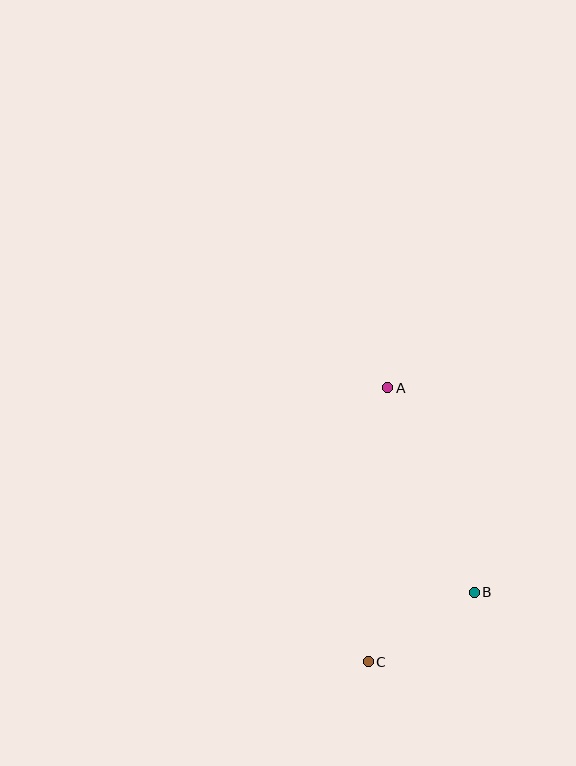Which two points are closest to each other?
Points B and C are closest to each other.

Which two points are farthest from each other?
Points A and C are farthest from each other.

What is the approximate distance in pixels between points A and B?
The distance between A and B is approximately 222 pixels.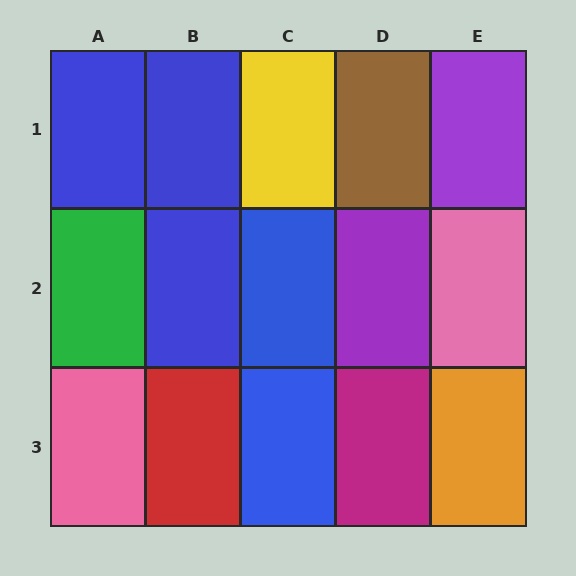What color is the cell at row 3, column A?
Pink.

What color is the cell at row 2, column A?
Green.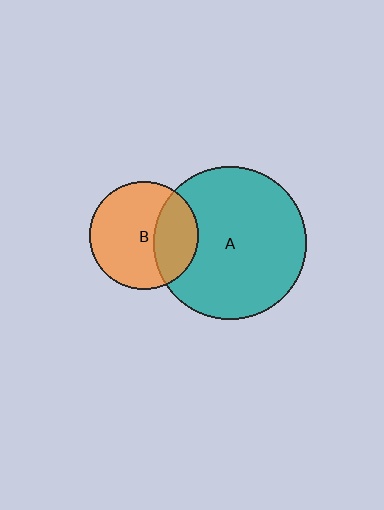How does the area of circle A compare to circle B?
Approximately 2.0 times.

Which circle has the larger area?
Circle A (teal).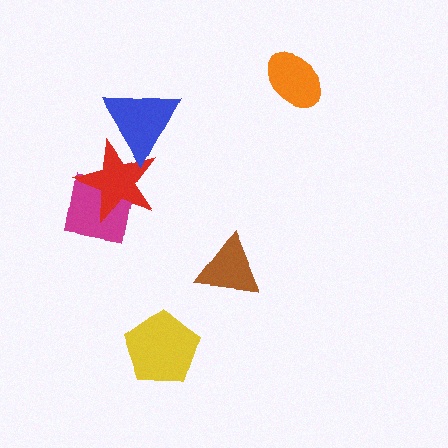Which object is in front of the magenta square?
The red star is in front of the magenta square.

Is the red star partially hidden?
Yes, it is partially covered by another shape.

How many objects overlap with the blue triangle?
1 object overlaps with the blue triangle.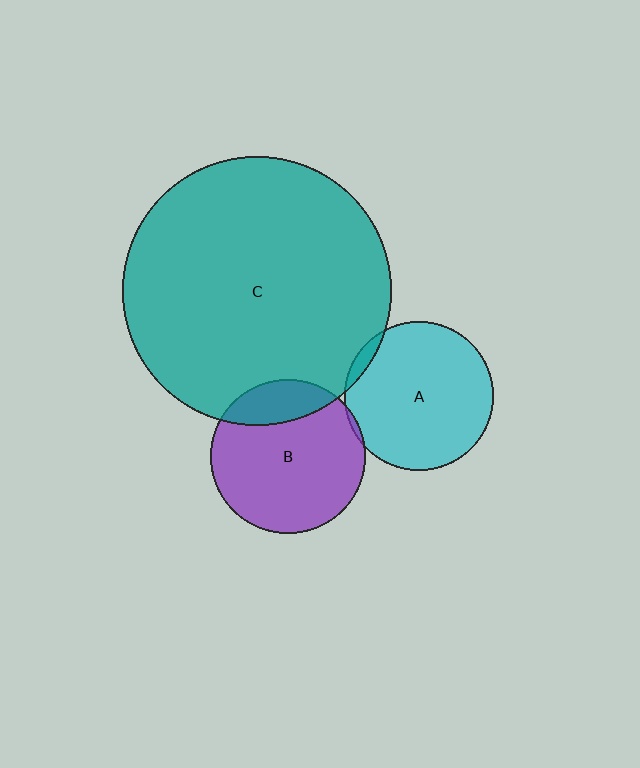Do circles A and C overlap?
Yes.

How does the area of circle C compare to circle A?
Approximately 3.3 times.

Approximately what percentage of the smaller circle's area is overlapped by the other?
Approximately 5%.